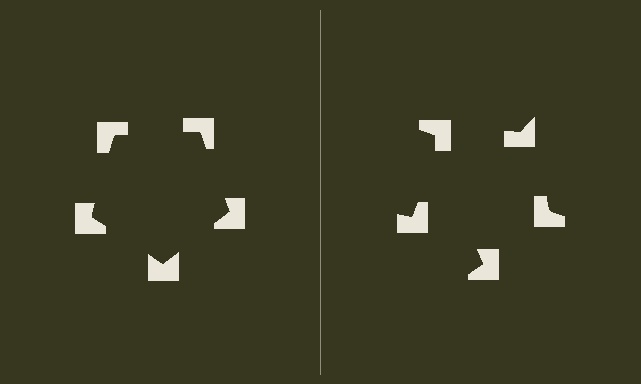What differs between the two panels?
The notched squares are positioned identically on both sides; only the wedge orientations differ. On the left they align to a pentagon; on the right they are misaligned.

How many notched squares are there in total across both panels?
10 — 5 on each side.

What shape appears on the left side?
An illusory pentagon.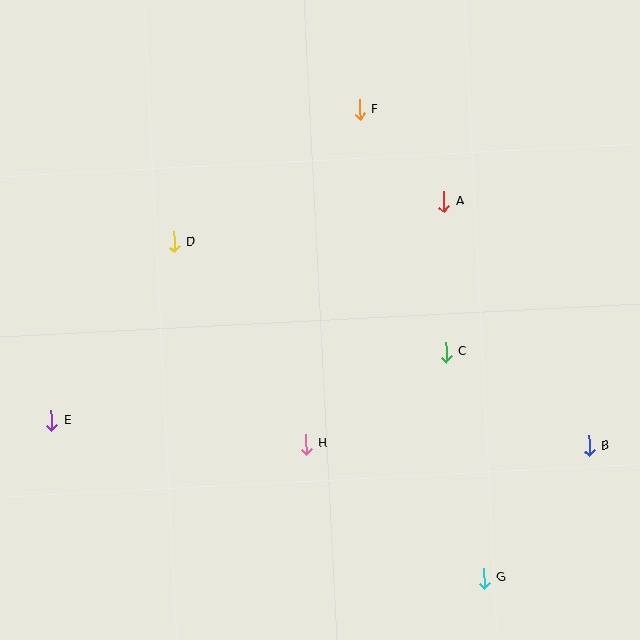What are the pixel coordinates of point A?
Point A is at (444, 202).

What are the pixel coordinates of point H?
Point H is at (306, 444).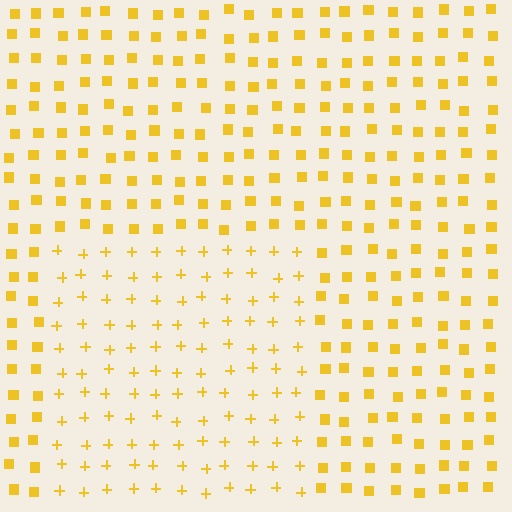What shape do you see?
I see a rectangle.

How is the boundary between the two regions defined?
The boundary is defined by a change in element shape: plus signs inside vs. squares outside. All elements share the same color and spacing.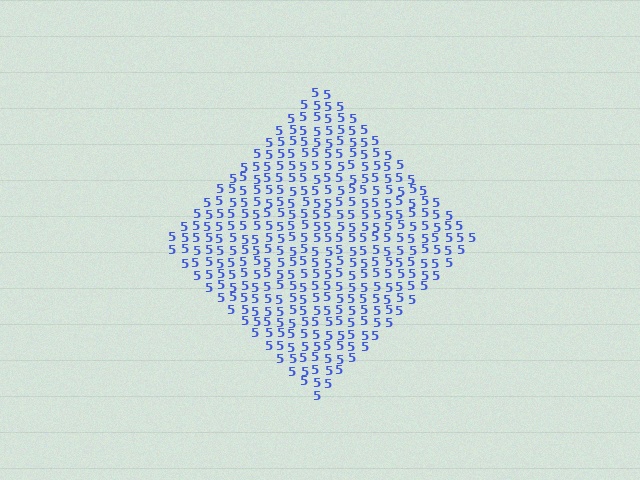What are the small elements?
The small elements are digit 5's.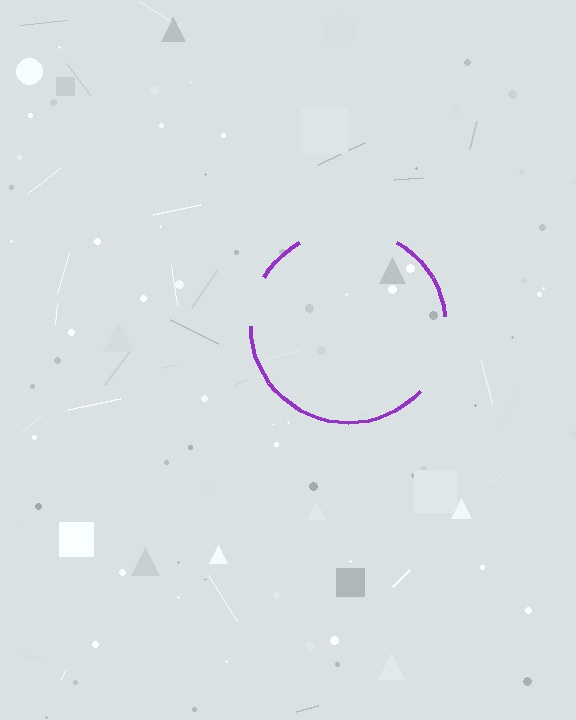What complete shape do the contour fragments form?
The contour fragments form a circle.